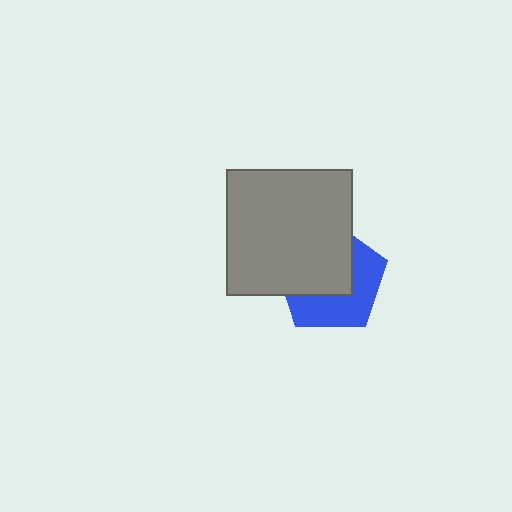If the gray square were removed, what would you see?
You would see the complete blue pentagon.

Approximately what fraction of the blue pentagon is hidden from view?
Roughly 53% of the blue pentagon is hidden behind the gray square.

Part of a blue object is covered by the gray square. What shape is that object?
It is a pentagon.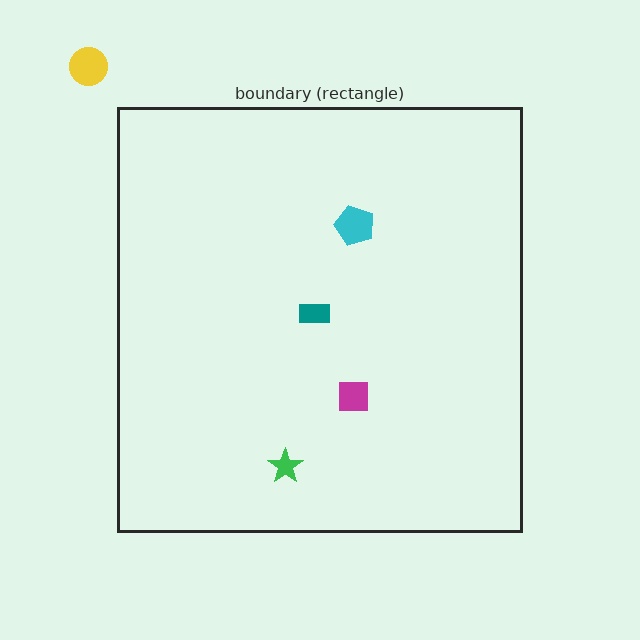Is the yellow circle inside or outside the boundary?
Outside.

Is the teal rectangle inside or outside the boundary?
Inside.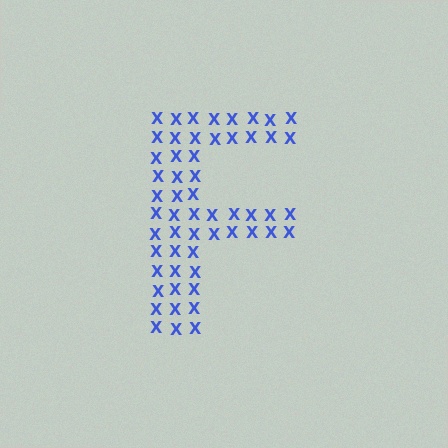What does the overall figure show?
The overall figure shows the letter F.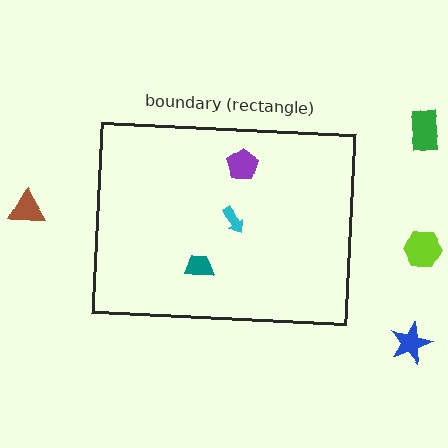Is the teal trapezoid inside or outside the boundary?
Inside.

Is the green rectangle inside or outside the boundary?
Outside.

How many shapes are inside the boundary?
3 inside, 4 outside.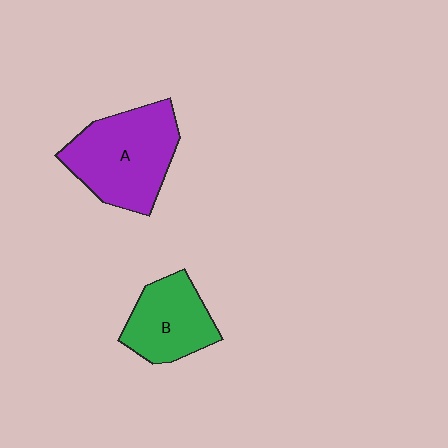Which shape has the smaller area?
Shape B (green).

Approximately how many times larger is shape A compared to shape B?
Approximately 1.5 times.